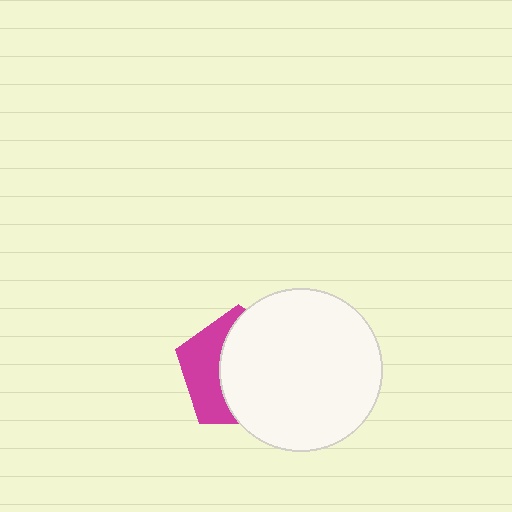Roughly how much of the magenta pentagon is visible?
A small part of it is visible (roughly 37%).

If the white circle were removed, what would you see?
You would see the complete magenta pentagon.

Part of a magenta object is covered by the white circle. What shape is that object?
It is a pentagon.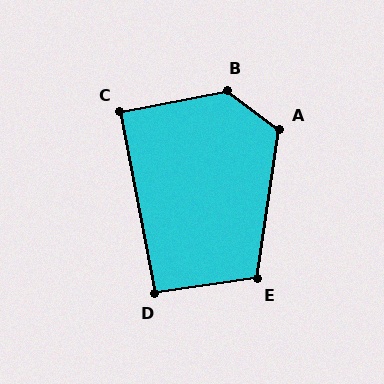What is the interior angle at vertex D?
Approximately 93 degrees (approximately right).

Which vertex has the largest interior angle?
B, at approximately 132 degrees.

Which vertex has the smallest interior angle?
C, at approximately 90 degrees.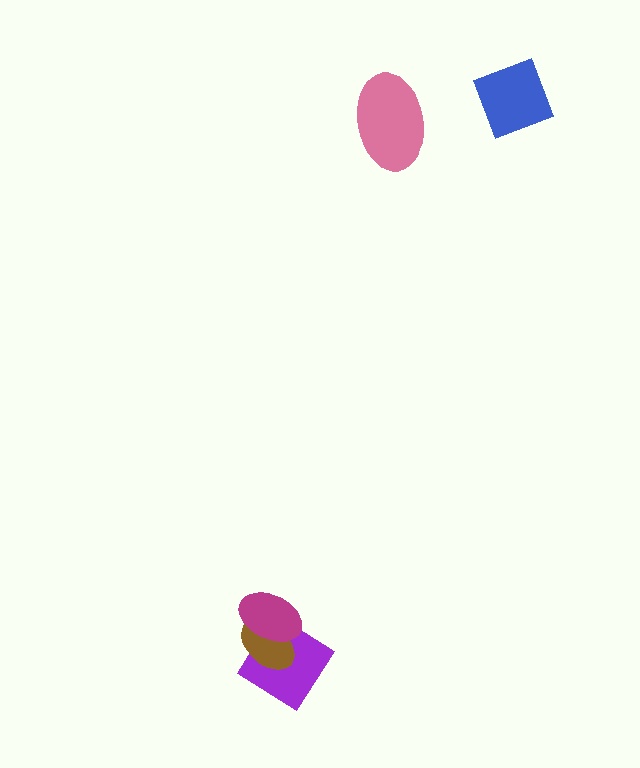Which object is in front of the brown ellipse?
The magenta ellipse is in front of the brown ellipse.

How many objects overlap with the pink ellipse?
0 objects overlap with the pink ellipse.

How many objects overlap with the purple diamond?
2 objects overlap with the purple diamond.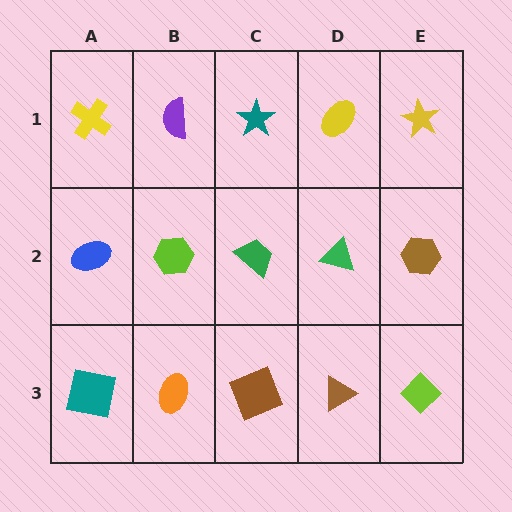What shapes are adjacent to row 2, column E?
A yellow star (row 1, column E), a lime diamond (row 3, column E), a green triangle (row 2, column D).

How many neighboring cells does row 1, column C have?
3.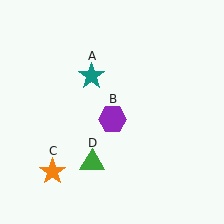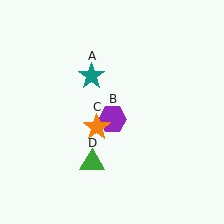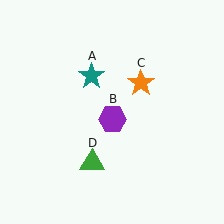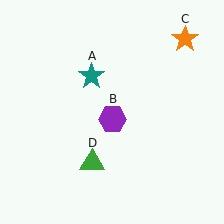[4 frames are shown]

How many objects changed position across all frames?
1 object changed position: orange star (object C).